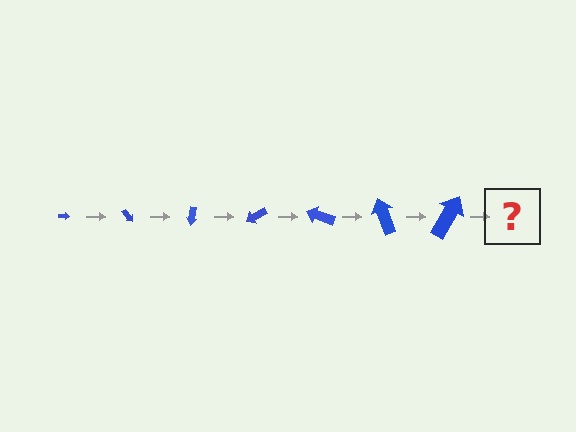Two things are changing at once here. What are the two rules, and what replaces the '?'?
The two rules are that the arrow grows larger each step and it rotates 50 degrees each step. The '?' should be an arrow, larger than the previous one and rotated 350 degrees from the start.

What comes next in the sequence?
The next element should be an arrow, larger than the previous one and rotated 350 degrees from the start.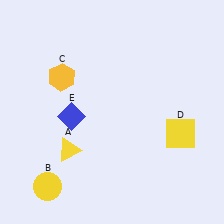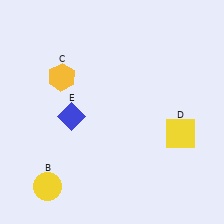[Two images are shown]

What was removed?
The yellow triangle (A) was removed in Image 2.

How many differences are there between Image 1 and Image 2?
There is 1 difference between the two images.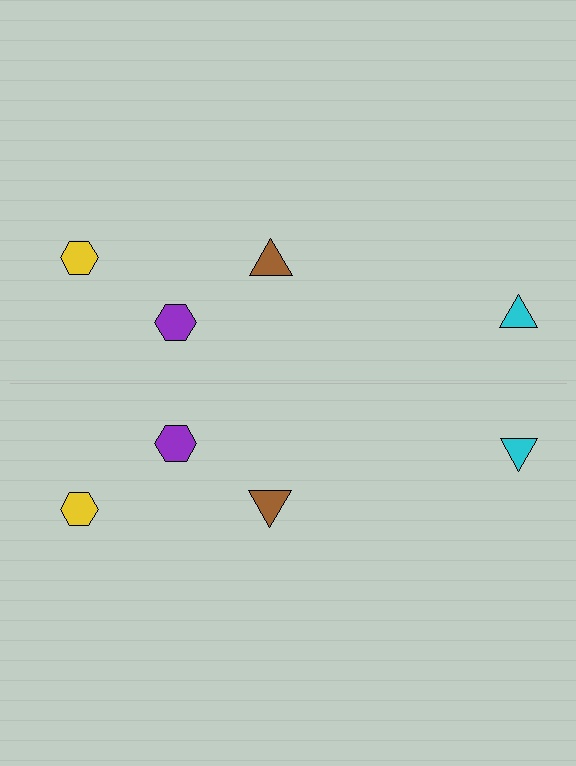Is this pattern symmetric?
Yes, this pattern has bilateral (reflection) symmetry.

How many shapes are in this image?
There are 8 shapes in this image.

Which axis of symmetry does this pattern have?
The pattern has a horizontal axis of symmetry running through the center of the image.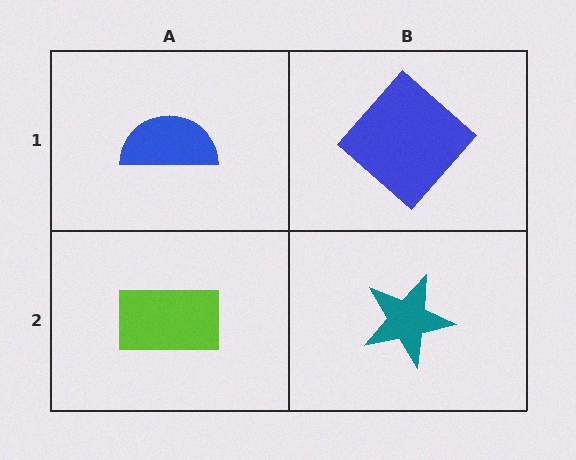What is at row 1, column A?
A blue semicircle.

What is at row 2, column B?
A teal star.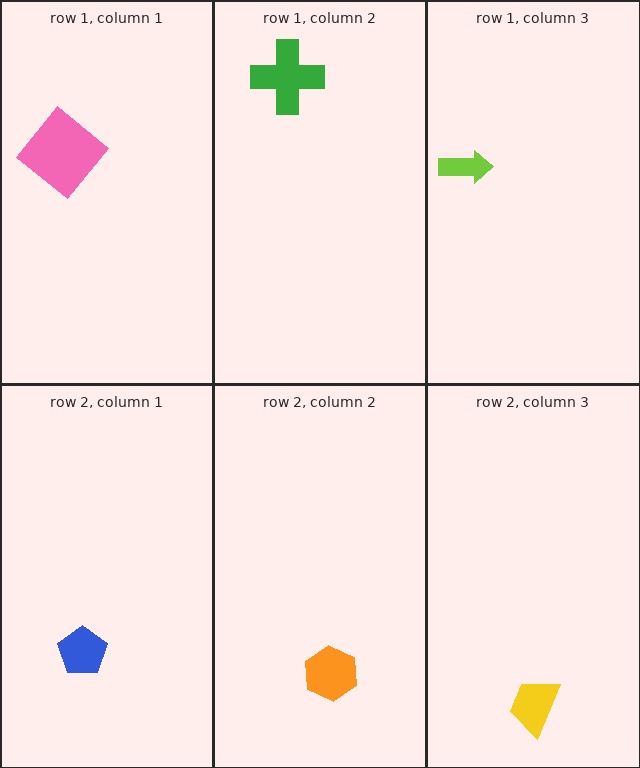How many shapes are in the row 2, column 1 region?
1.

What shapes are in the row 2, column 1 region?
The blue pentagon.